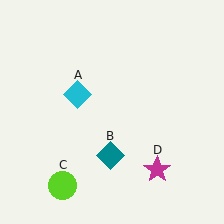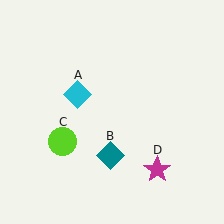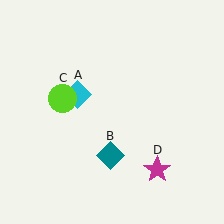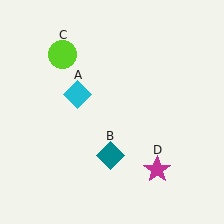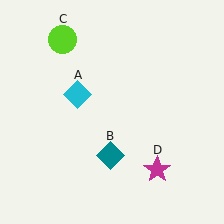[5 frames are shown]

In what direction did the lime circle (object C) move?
The lime circle (object C) moved up.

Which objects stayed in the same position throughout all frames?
Cyan diamond (object A) and teal diamond (object B) and magenta star (object D) remained stationary.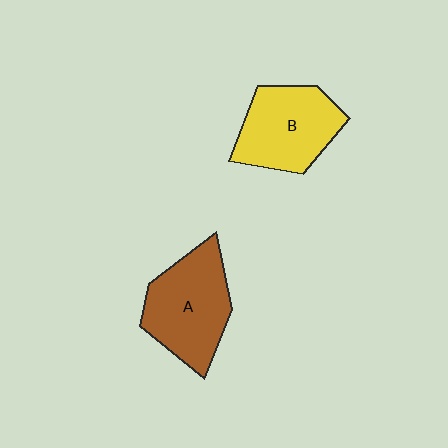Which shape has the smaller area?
Shape B (yellow).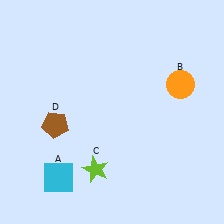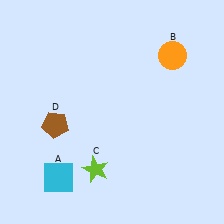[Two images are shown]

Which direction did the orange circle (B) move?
The orange circle (B) moved up.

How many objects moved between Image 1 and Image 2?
1 object moved between the two images.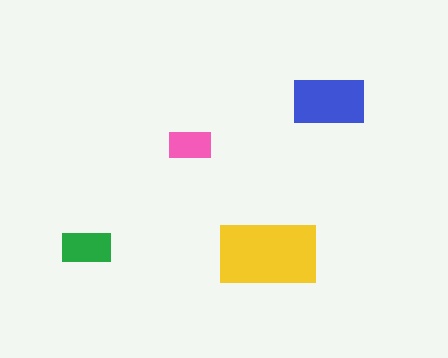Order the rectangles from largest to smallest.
the yellow one, the blue one, the green one, the pink one.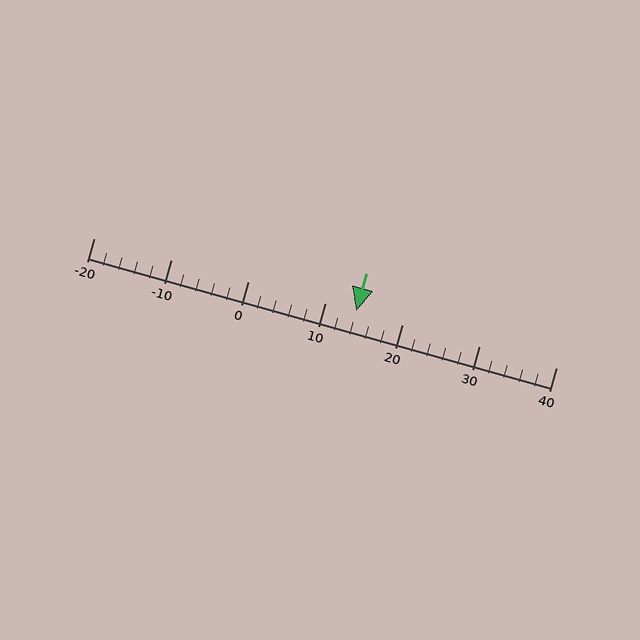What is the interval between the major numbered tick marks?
The major tick marks are spaced 10 units apart.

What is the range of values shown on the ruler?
The ruler shows values from -20 to 40.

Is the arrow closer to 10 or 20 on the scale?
The arrow is closer to 10.